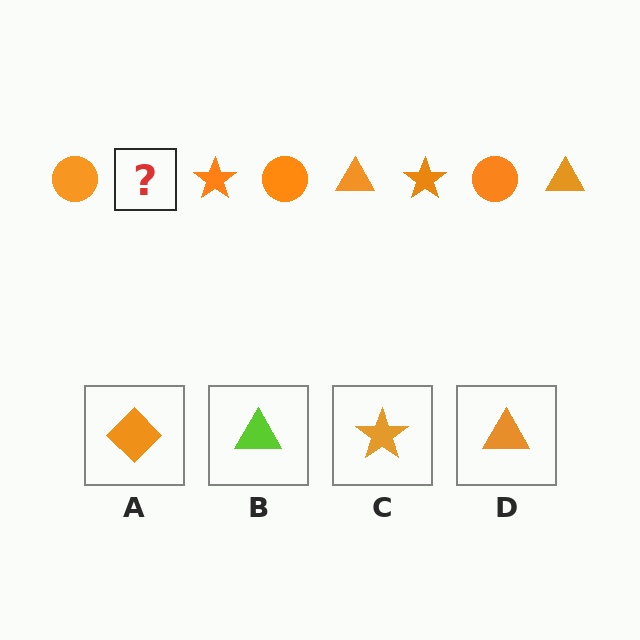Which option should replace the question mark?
Option D.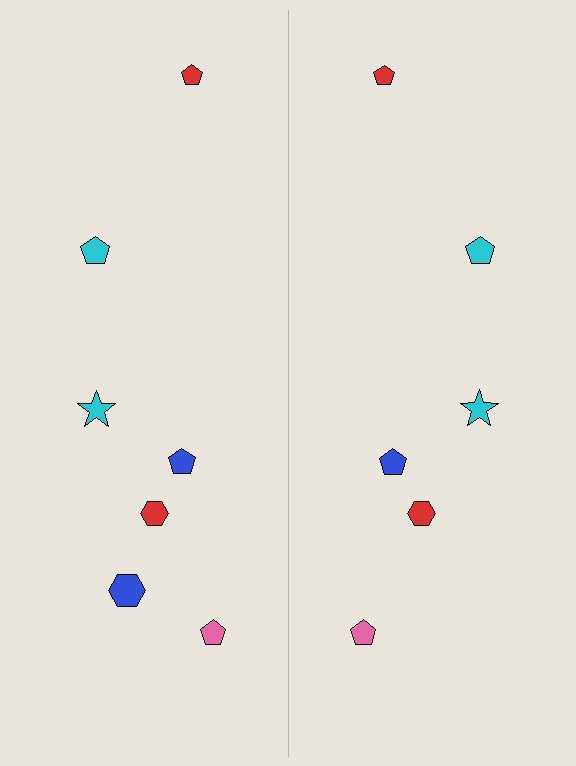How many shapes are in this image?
There are 13 shapes in this image.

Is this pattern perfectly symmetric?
No, the pattern is not perfectly symmetric. A blue hexagon is missing from the right side.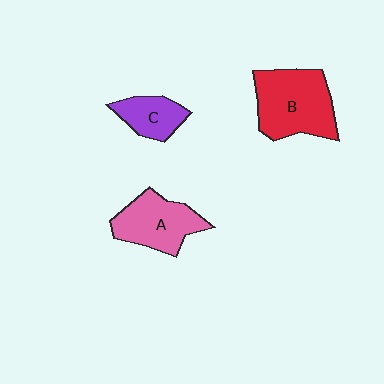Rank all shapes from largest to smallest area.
From largest to smallest: B (red), A (pink), C (purple).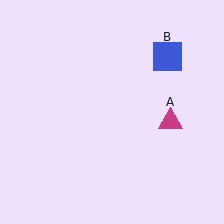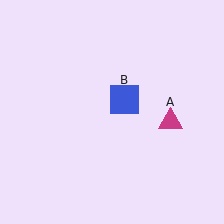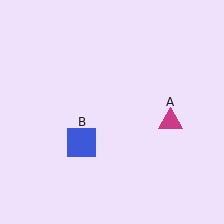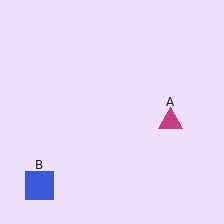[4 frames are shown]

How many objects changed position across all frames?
1 object changed position: blue square (object B).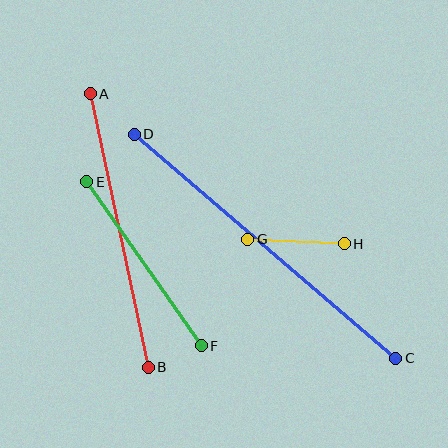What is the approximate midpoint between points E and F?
The midpoint is at approximately (144, 264) pixels.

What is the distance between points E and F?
The distance is approximately 200 pixels.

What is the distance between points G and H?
The distance is approximately 97 pixels.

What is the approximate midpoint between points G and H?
The midpoint is at approximately (296, 241) pixels.